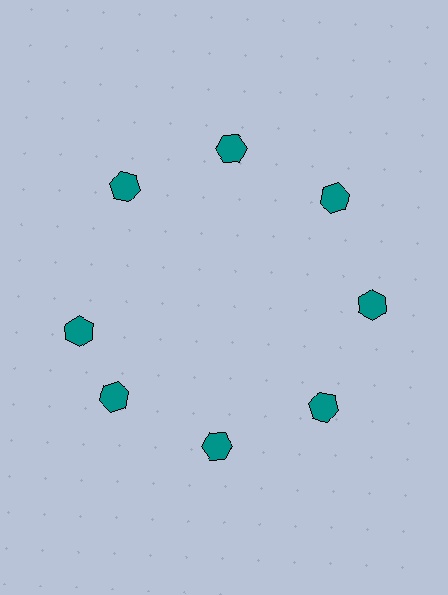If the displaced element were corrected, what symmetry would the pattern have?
It would have 8-fold rotational symmetry — the pattern would map onto itself every 45 degrees.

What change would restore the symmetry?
The symmetry would be restored by rotating it back into even spacing with its neighbors so that all 8 hexagons sit at equal angles and equal distance from the center.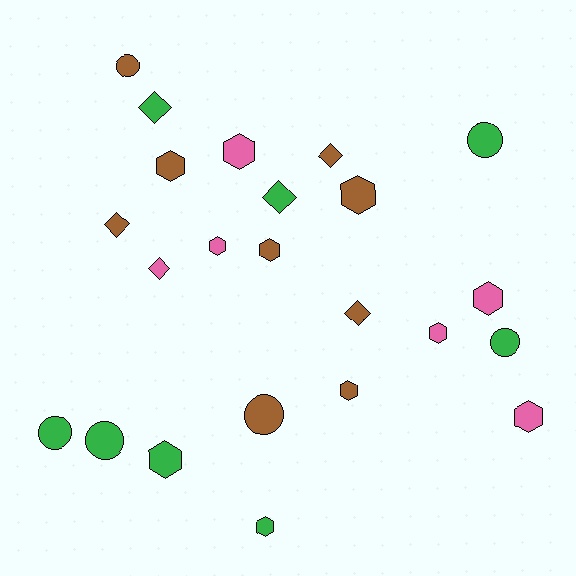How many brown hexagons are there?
There are 4 brown hexagons.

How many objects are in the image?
There are 23 objects.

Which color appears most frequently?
Brown, with 9 objects.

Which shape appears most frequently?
Hexagon, with 11 objects.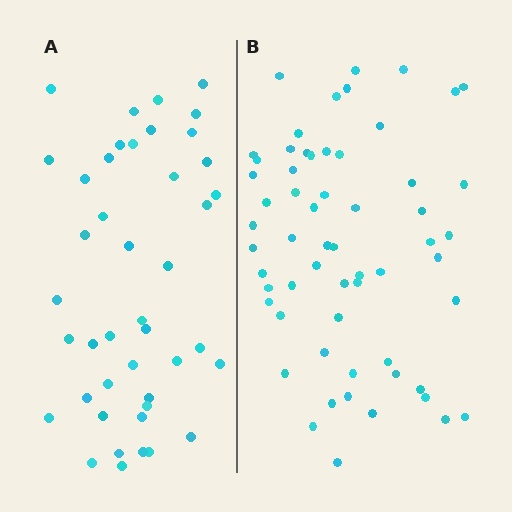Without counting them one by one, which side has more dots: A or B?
Region B (the right region) has more dots.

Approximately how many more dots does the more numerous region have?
Region B has approximately 15 more dots than region A.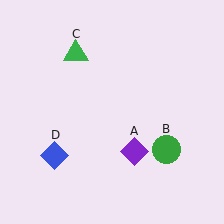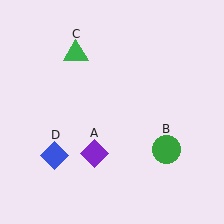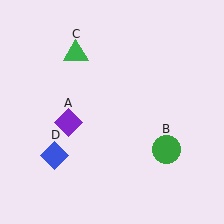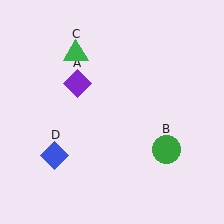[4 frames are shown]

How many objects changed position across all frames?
1 object changed position: purple diamond (object A).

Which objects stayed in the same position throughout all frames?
Green circle (object B) and green triangle (object C) and blue diamond (object D) remained stationary.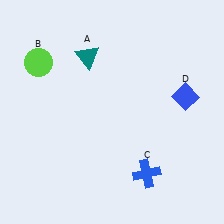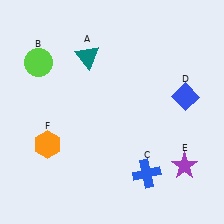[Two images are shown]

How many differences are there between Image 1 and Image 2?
There are 2 differences between the two images.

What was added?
A purple star (E), an orange hexagon (F) were added in Image 2.